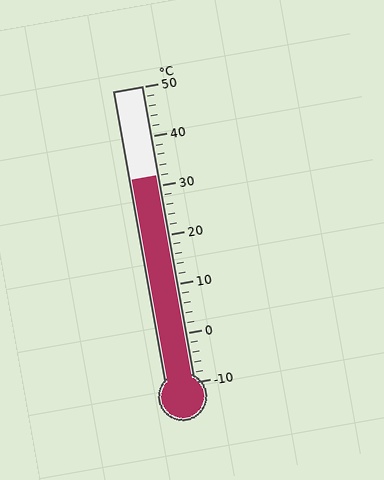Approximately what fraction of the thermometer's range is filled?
The thermometer is filled to approximately 70% of its range.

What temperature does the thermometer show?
The thermometer shows approximately 32°C.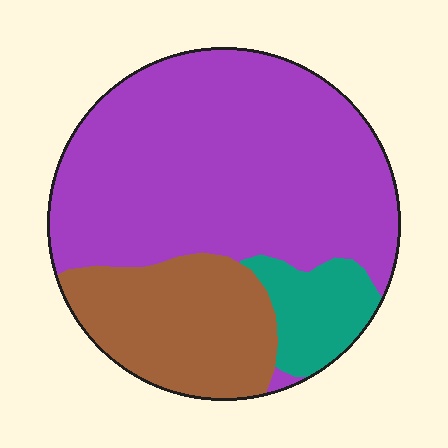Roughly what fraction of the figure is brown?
Brown covers about 25% of the figure.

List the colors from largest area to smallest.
From largest to smallest: purple, brown, teal.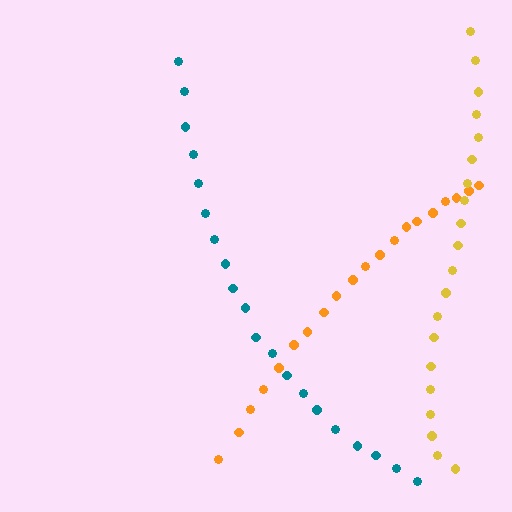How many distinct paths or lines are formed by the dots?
There are 3 distinct paths.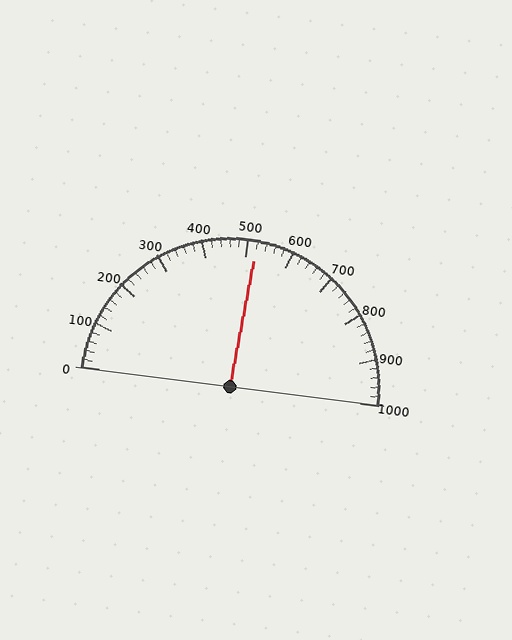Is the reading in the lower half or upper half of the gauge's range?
The reading is in the upper half of the range (0 to 1000).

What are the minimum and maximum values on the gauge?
The gauge ranges from 0 to 1000.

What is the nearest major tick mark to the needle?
The nearest major tick mark is 500.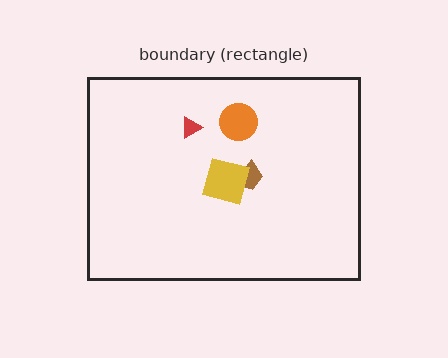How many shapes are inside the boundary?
4 inside, 0 outside.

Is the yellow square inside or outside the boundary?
Inside.